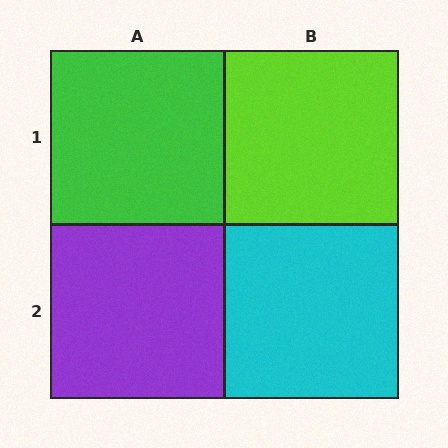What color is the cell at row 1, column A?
Green.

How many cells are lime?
1 cell is lime.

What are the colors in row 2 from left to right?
Purple, cyan.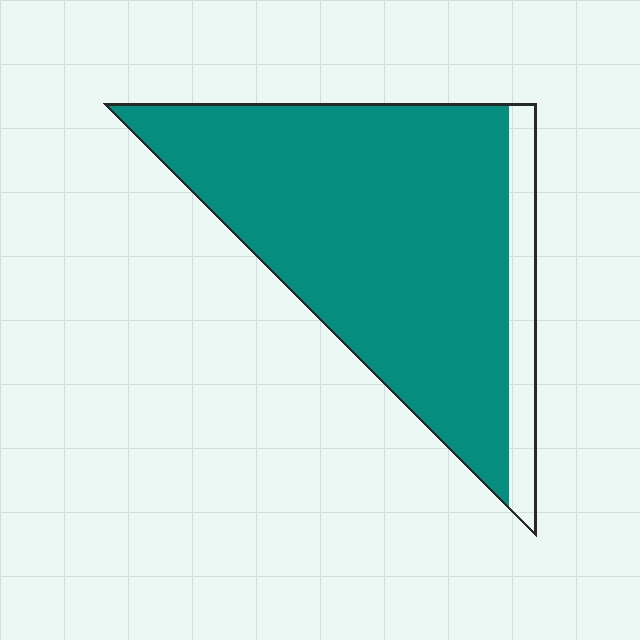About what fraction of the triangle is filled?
About seven eighths (7/8).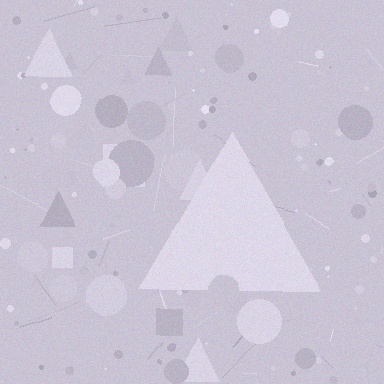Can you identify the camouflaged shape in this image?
The camouflaged shape is a triangle.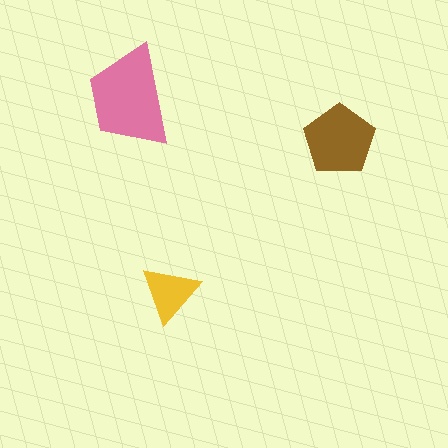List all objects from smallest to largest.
The yellow triangle, the brown pentagon, the pink trapezoid.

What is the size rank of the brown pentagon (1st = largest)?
2nd.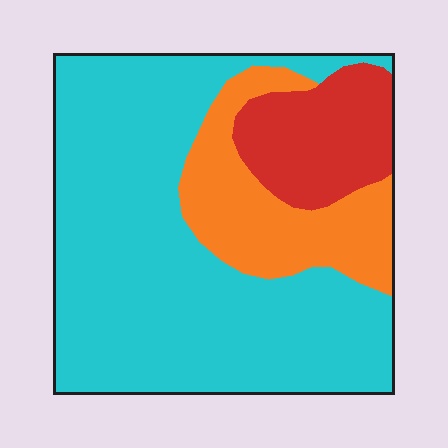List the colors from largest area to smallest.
From largest to smallest: cyan, orange, red.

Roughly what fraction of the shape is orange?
Orange takes up between a sixth and a third of the shape.